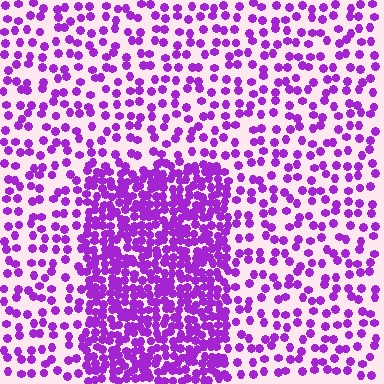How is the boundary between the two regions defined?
The boundary is defined by a change in element density (approximately 2.5x ratio). All elements are the same color, size, and shape.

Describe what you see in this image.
The image contains small purple elements arranged at two different densities. A rectangle-shaped region is visible where the elements are more densely packed than the surrounding area.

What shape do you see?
I see a rectangle.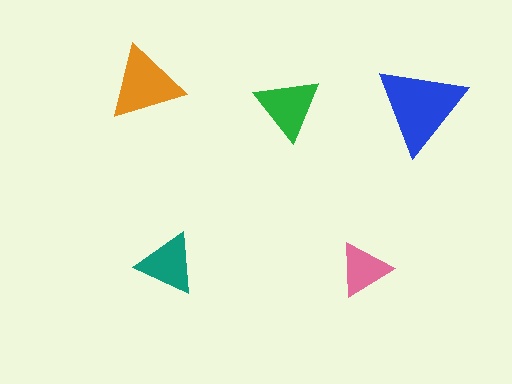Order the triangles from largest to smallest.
the blue one, the orange one, the green one, the teal one, the pink one.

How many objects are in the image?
There are 5 objects in the image.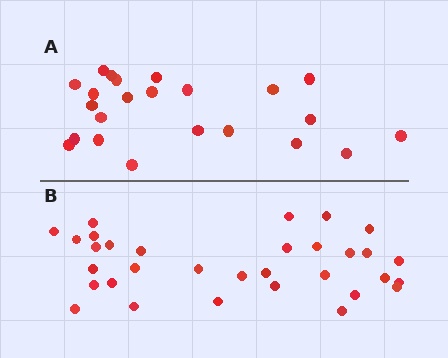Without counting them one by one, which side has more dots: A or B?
Region B (the bottom region) has more dots.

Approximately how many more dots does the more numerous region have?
Region B has roughly 8 or so more dots than region A.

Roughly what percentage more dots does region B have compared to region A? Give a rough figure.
About 40% more.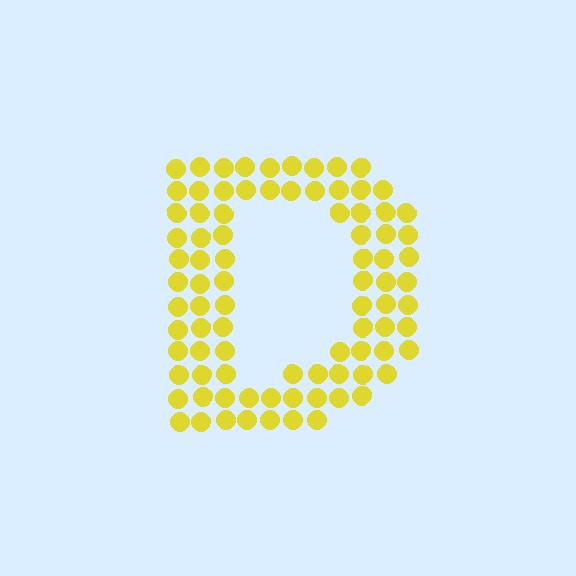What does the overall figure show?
The overall figure shows the letter D.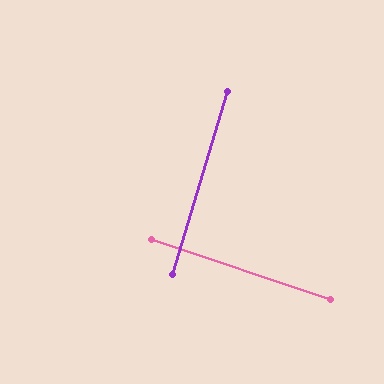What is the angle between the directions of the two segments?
Approximately 88 degrees.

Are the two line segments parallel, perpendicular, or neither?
Perpendicular — they meet at approximately 88°.